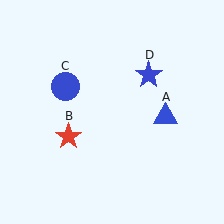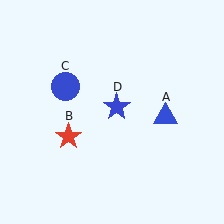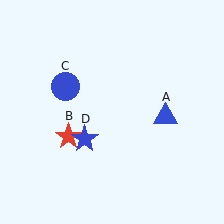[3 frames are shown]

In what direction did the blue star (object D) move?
The blue star (object D) moved down and to the left.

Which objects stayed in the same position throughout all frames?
Blue triangle (object A) and red star (object B) and blue circle (object C) remained stationary.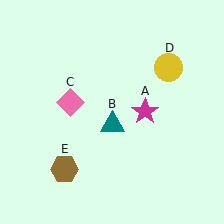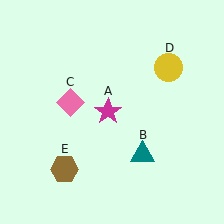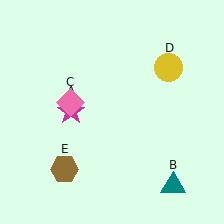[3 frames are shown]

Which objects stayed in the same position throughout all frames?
Pink diamond (object C) and yellow circle (object D) and brown hexagon (object E) remained stationary.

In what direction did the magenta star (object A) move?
The magenta star (object A) moved left.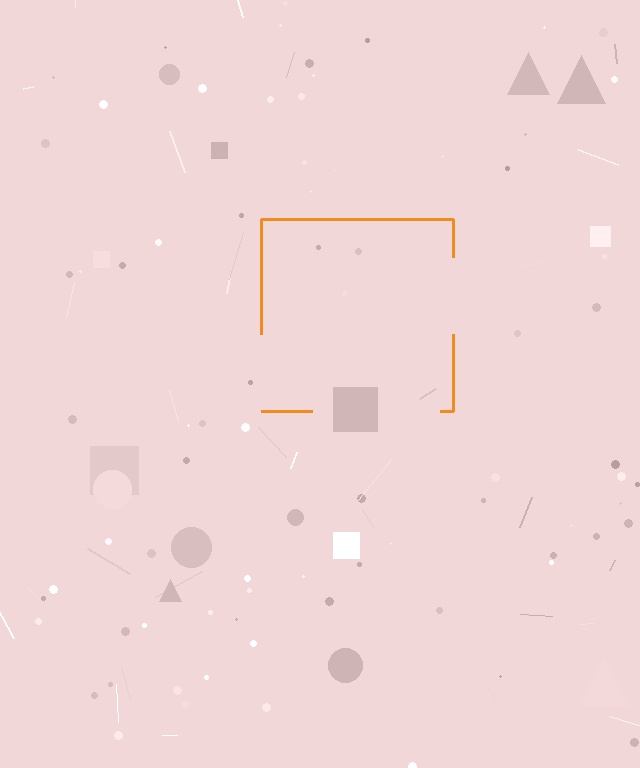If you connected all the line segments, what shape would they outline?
They would outline a square.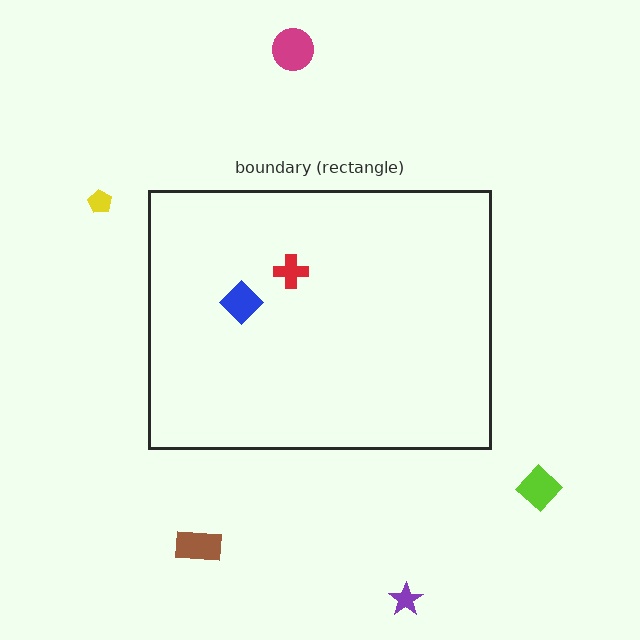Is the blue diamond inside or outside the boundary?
Inside.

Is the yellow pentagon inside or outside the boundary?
Outside.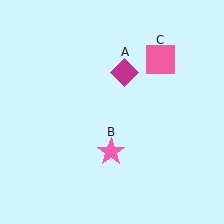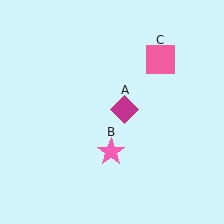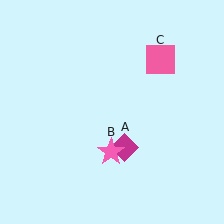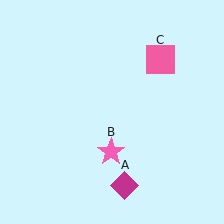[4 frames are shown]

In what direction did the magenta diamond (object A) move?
The magenta diamond (object A) moved down.